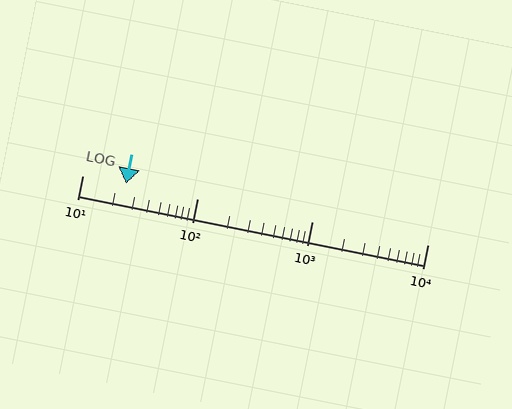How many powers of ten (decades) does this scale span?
The scale spans 3 decades, from 10 to 10000.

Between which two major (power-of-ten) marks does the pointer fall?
The pointer is between 10 and 100.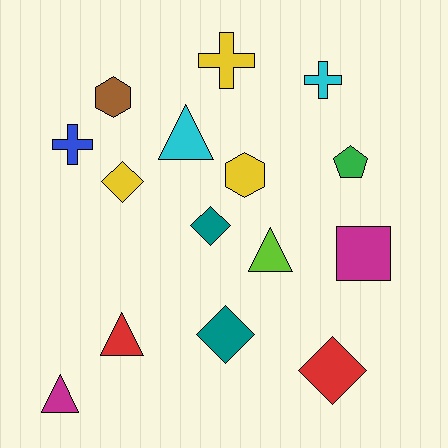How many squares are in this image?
There is 1 square.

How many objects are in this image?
There are 15 objects.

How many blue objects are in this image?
There is 1 blue object.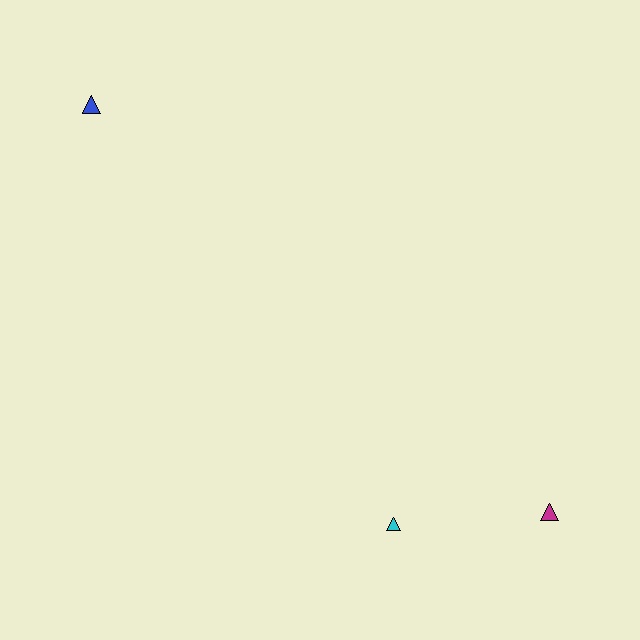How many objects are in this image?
There are 3 objects.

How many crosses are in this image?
There are no crosses.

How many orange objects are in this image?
There are no orange objects.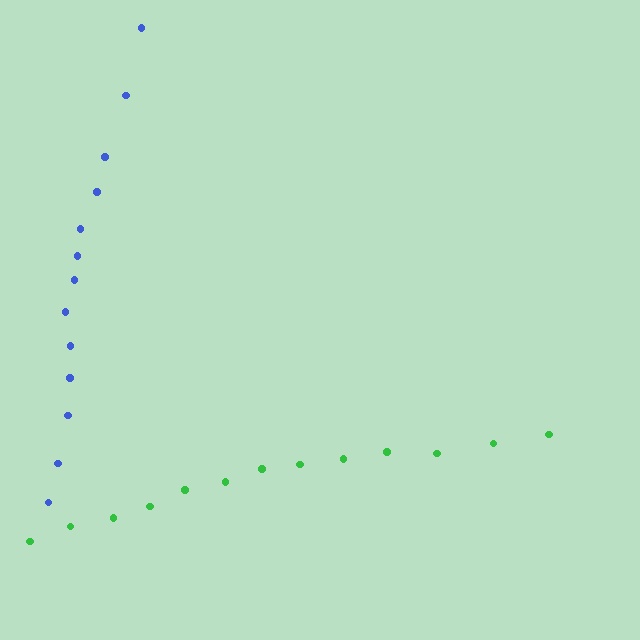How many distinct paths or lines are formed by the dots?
There are 2 distinct paths.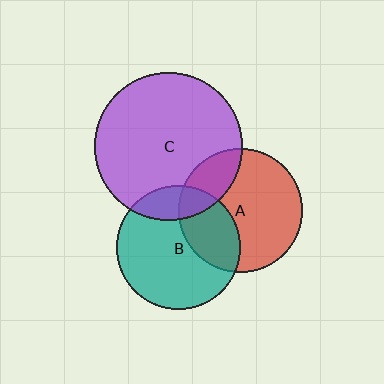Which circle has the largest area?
Circle C (purple).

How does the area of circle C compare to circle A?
Approximately 1.4 times.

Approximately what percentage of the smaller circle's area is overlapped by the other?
Approximately 30%.